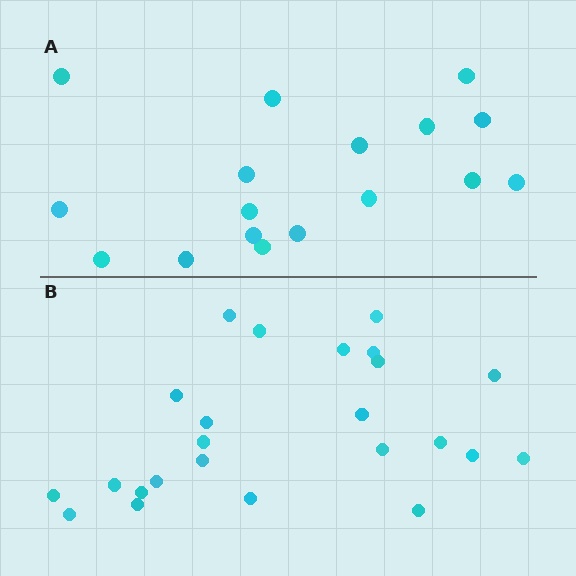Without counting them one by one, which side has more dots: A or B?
Region B (the bottom region) has more dots.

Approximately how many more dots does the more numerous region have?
Region B has roughly 8 or so more dots than region A.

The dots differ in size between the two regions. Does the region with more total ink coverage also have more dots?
No. Region A has more total ink coverage because its dots are larger, but region B actually contains more individual dots. Total area can be misleading — the number of items is what matters here.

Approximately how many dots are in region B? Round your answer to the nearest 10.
About 20 dots. (The exact count is 24, which rounds to 20.)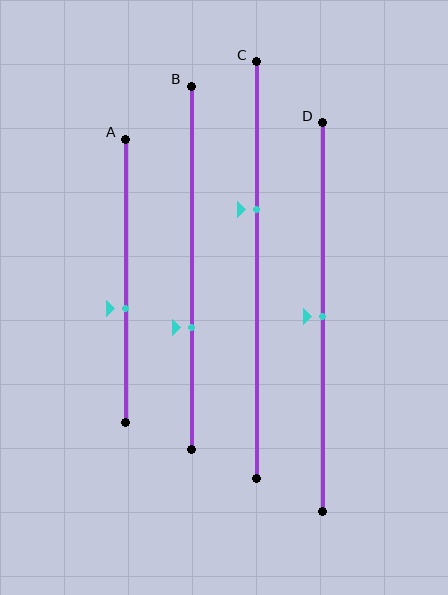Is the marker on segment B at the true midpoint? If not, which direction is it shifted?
No, the marker on segment B is shifted downward by about 16% of the segment length.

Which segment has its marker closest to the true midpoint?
Segment D has its marker closest to the true midpoint.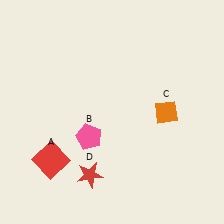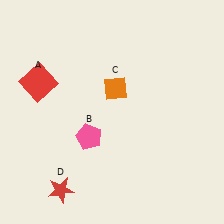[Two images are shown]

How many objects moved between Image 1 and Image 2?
3 objects moved between the two images.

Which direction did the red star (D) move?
The red star (D) moved left.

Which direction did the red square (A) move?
The red square (A) moved up.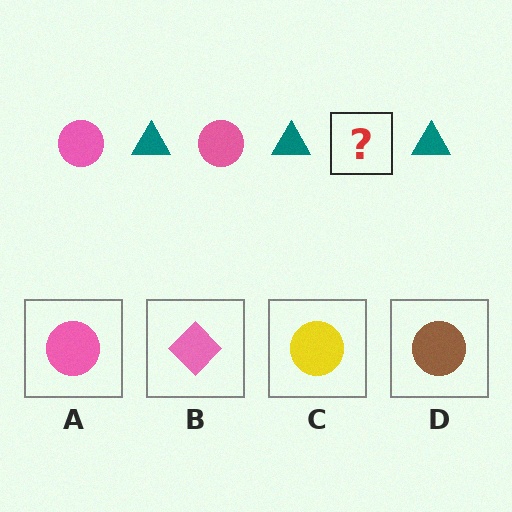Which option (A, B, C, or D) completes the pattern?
A.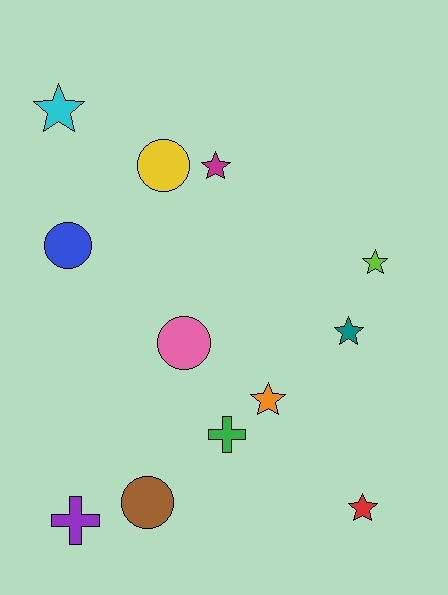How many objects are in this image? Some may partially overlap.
There are 12 objects.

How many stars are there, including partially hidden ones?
There are 6 stars.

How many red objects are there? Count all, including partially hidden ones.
There is 1 red object.